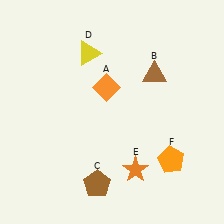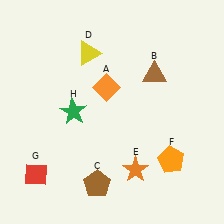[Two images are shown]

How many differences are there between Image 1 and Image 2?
There are 2 differences between the two images.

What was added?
A red diamond (G), a green star (H) were added in Image 2.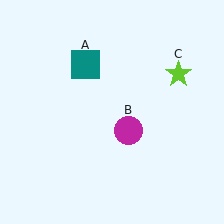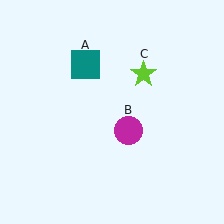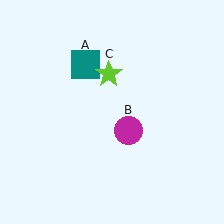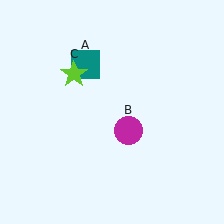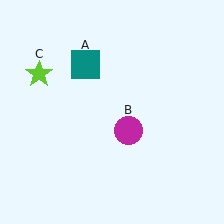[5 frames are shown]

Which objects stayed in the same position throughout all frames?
Teal square (object A) and magenta circle (object B) remained stationary.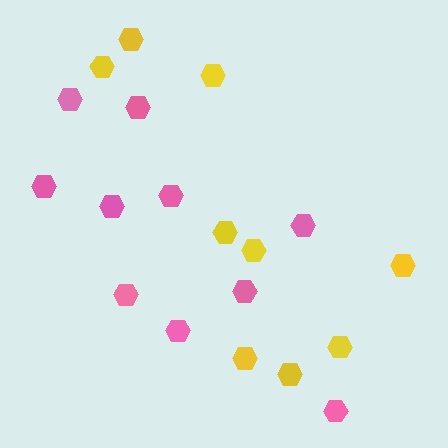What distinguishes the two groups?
There are 2 groups: one group of pink hexagons (10) and one group of yellow hexagons (9).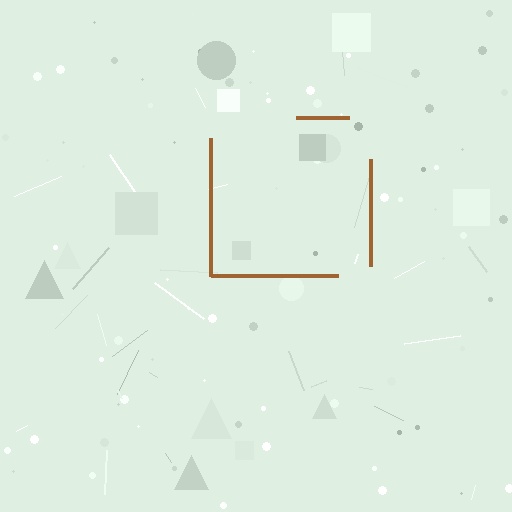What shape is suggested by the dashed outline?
The dashed outline suggests a square.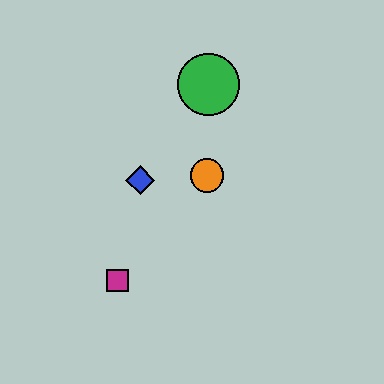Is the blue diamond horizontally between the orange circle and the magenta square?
Yes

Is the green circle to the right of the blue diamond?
Yes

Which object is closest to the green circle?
The orange circle is closest to the green circle.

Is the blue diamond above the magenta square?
Yes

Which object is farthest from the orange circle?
The magenta square is farthest from the orange circle.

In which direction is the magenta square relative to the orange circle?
The magenta square is below the orange circle.